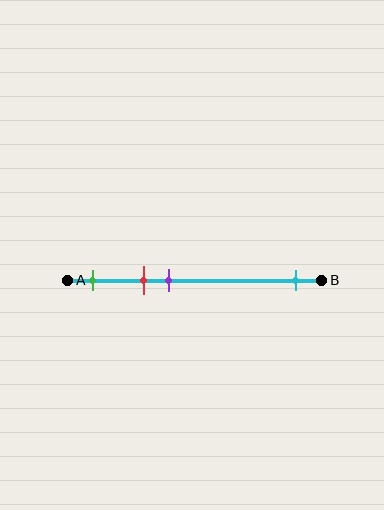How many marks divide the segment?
There are 4 marks dividing the segment.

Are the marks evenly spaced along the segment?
No, the marks are not evenly spaced.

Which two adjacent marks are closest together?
The red and purple marks are the closest adjacent pair.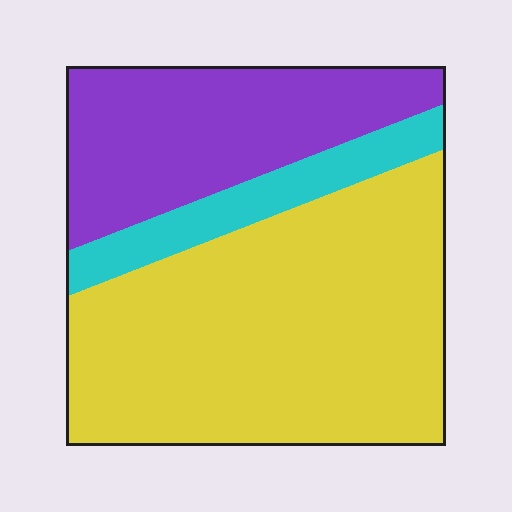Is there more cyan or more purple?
Purple.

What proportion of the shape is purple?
Purple covers 29% of the shape.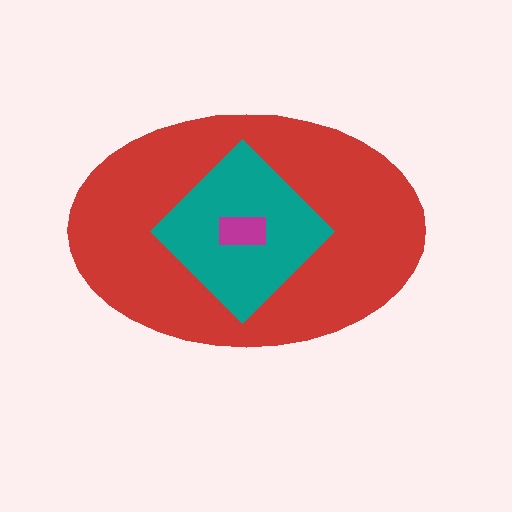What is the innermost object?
The magenta rectangle.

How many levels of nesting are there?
3.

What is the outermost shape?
The red ellipse.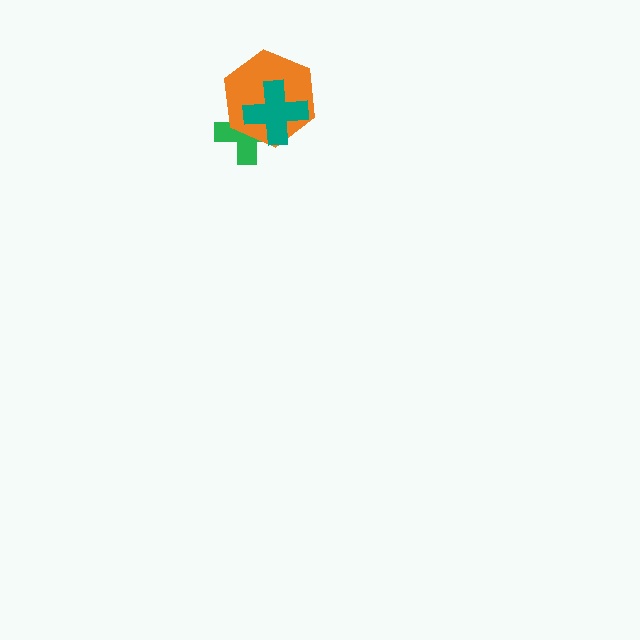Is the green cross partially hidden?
Yes, it is partially covered by another shape.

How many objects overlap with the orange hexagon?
2 objects overlap with the orange hexagon.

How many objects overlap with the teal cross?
2 objects overlap with the teal cross.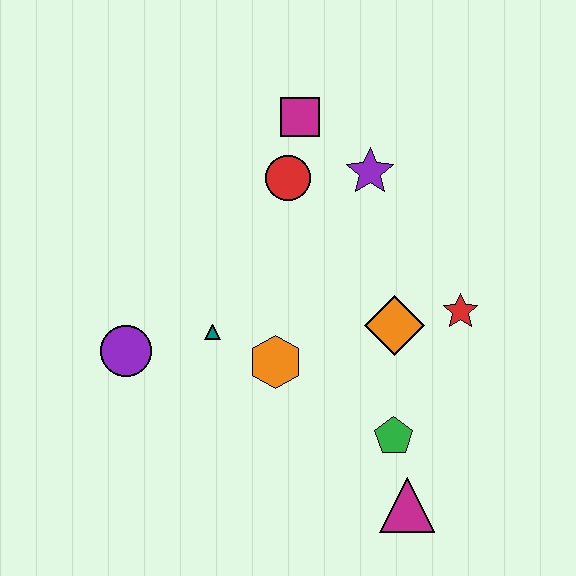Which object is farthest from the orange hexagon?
The magenta square is farthest from the orange hexagon.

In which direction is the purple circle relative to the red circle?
The purple circle is below the red circle.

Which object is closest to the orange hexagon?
The teal triangle is closest to the orange hexagon.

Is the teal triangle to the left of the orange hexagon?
Yes